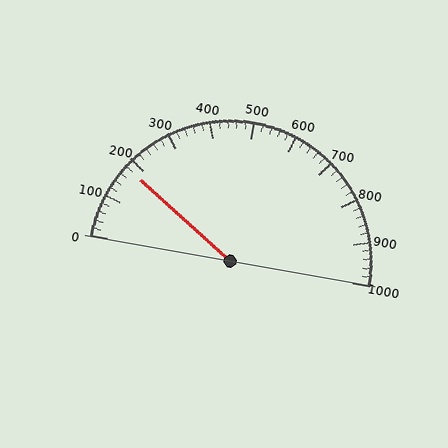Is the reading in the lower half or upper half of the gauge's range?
The reading is in the lower half of the range (0 to 1000).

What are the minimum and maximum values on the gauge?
The gauge ranges from 0 to 1000.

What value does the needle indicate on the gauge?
The needle indicates approximately 180.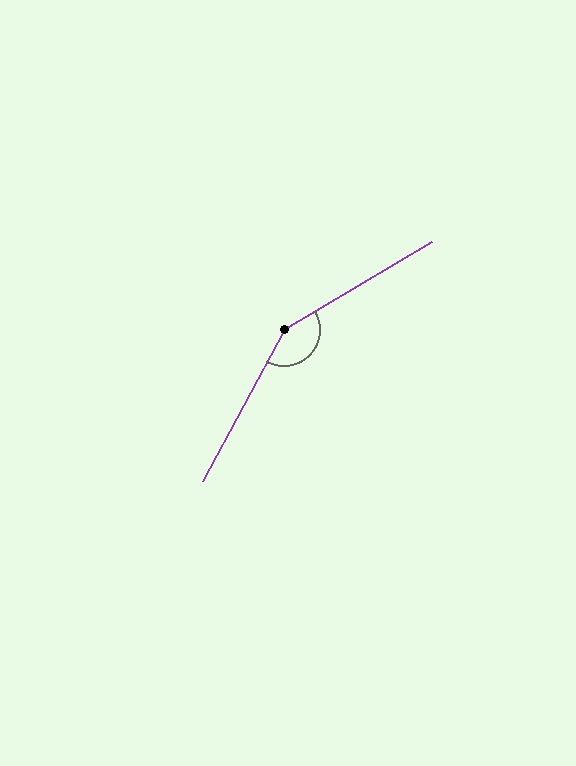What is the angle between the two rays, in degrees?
Approximately 149 degrees.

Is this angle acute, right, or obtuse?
It is obtuse.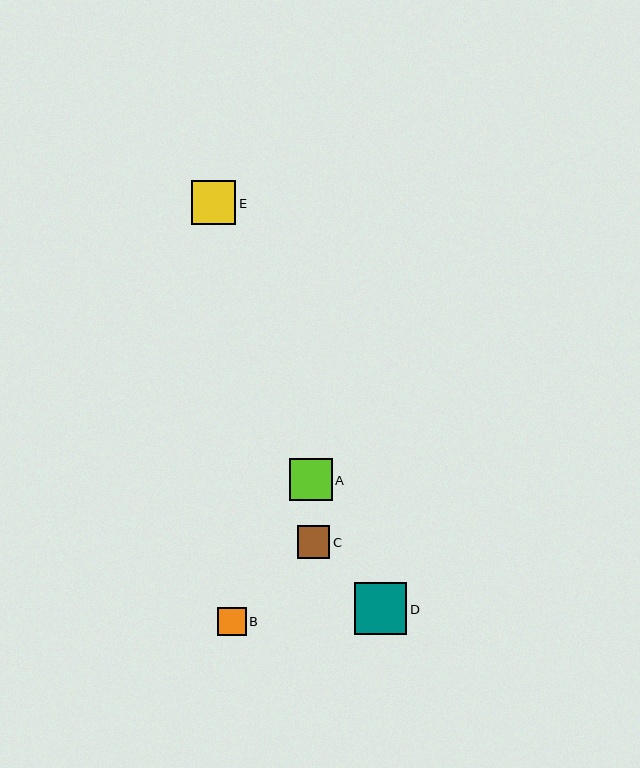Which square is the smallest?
Square B is the smallest with a size of approximately 28 pixels.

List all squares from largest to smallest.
From largest to smallest: D, E, A, C, B.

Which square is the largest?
Square D is the largest with a size of approximately 52 pixels.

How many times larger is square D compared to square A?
Square D is approximately 1.2 times the size of square A.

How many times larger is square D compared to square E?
Square D is approximately 1.2 times the size of square E.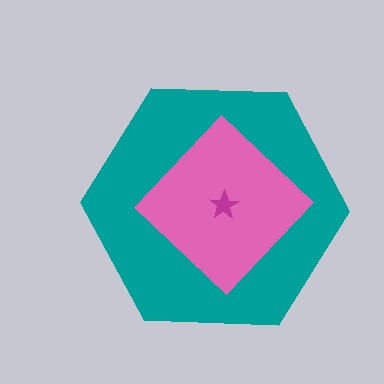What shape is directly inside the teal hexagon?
The pink diamond.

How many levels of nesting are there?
3.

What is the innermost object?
The magenta star.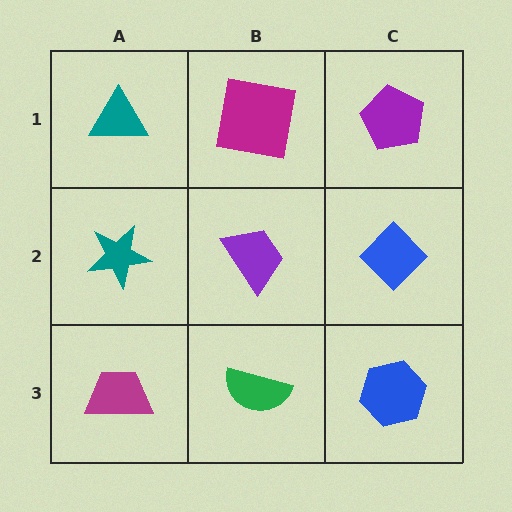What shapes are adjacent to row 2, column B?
A magenta square (row 1, column B), a green semicircle (row 3, column B), a teal star (row 2, column A), a blue diamond (row 2, column C).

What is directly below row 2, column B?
A green semicircle.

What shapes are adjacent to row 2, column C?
A purple pentagon (row 1, column C), a blue hexagon (row 3, column C), a purple trapezoid (row 2, column B).